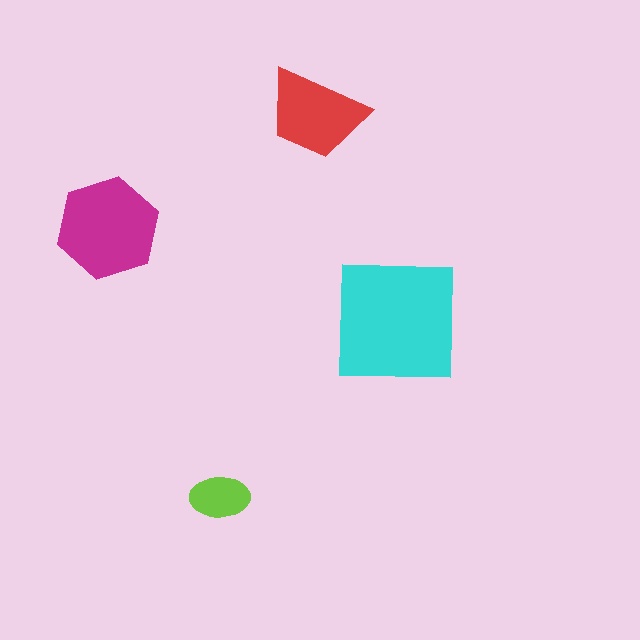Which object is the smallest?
The lime ellipse.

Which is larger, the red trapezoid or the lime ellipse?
The red trapezoid.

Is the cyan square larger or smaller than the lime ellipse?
Larger.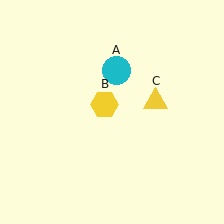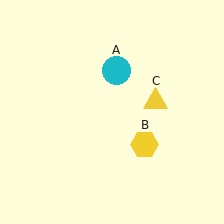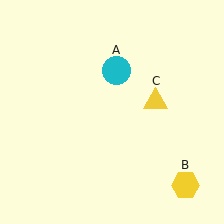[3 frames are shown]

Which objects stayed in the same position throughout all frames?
Cyan circle (object A) and yellow triangle (object C) remained stationary.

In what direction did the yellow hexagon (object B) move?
The yellow hexagon (object B) moved down and to the right.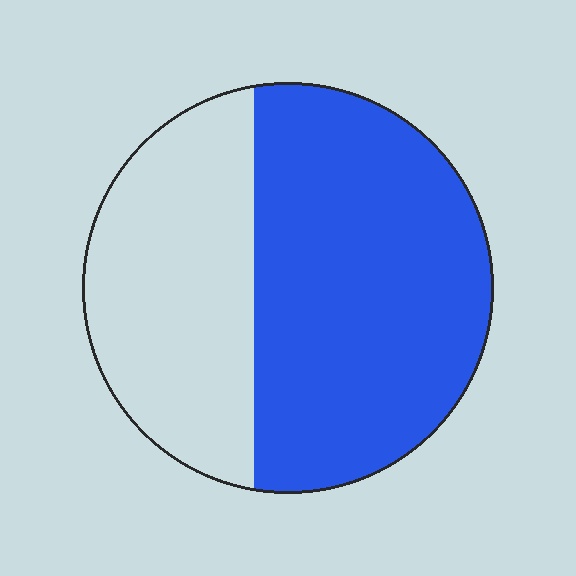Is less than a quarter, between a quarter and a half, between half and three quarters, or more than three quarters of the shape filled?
Between half and three quarters.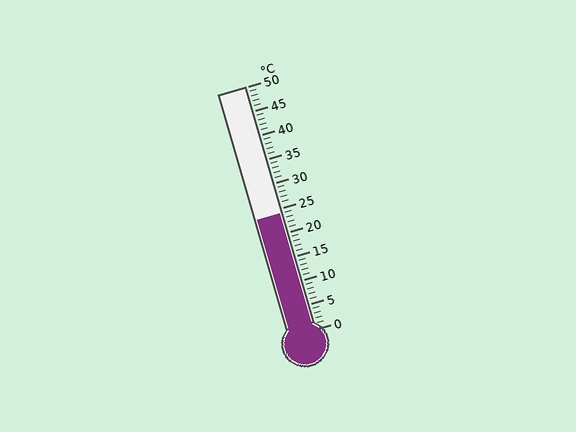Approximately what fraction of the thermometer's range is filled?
The thermometer is filled to approximately 50% of its range.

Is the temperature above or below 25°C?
The temperature is below 25°C.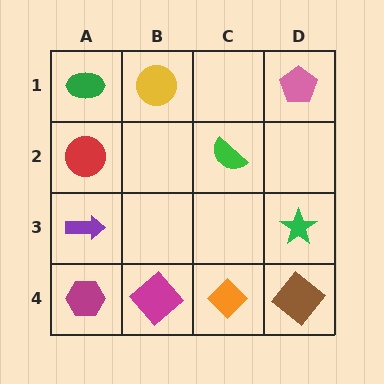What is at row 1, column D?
A pink pentagon.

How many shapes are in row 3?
2 shapes.